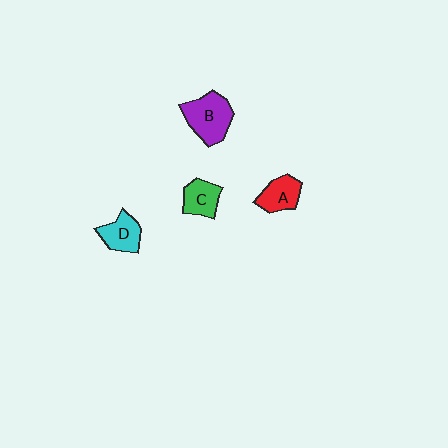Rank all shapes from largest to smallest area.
From largest to smallest: B (purple), D (cyan), A (red), C (green).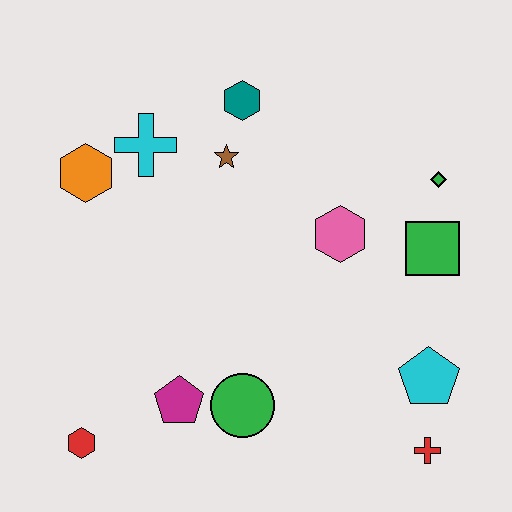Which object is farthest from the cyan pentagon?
The orange hexagon is farthest from the cyan pentagon.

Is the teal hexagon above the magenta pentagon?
Yes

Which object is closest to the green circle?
The magenta pentagon is closest to the green circle.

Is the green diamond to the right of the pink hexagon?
Yes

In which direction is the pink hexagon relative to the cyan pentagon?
The pink hexagon is above the cyan pentagon.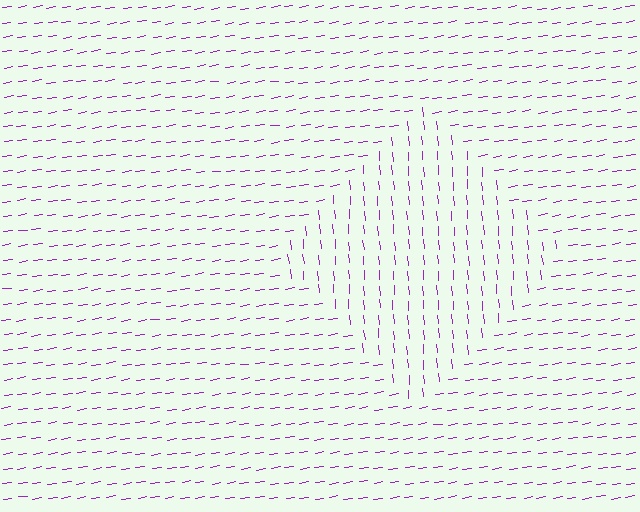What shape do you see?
I see a diamond.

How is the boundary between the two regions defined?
The boundary is defined purely by a change in line orientation (approximately 86 degrees difference). All lines are the same color and thickness.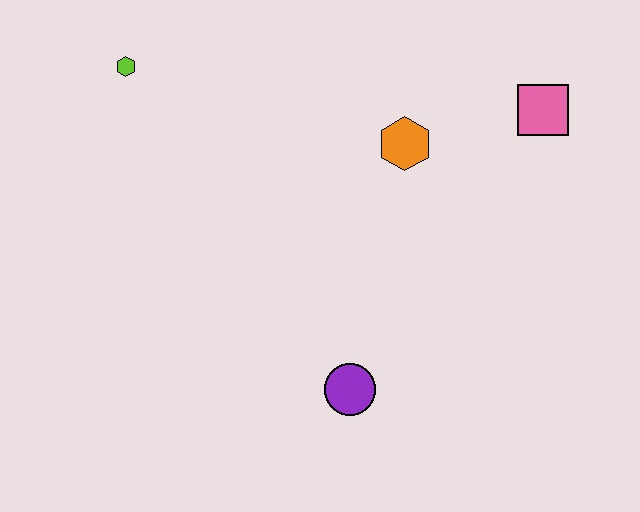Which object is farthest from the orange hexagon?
The lime hexagon is farthest from the orange hexagon.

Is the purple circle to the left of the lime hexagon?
No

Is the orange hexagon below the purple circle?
No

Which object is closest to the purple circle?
The orange hexagon is closest to the purple circle.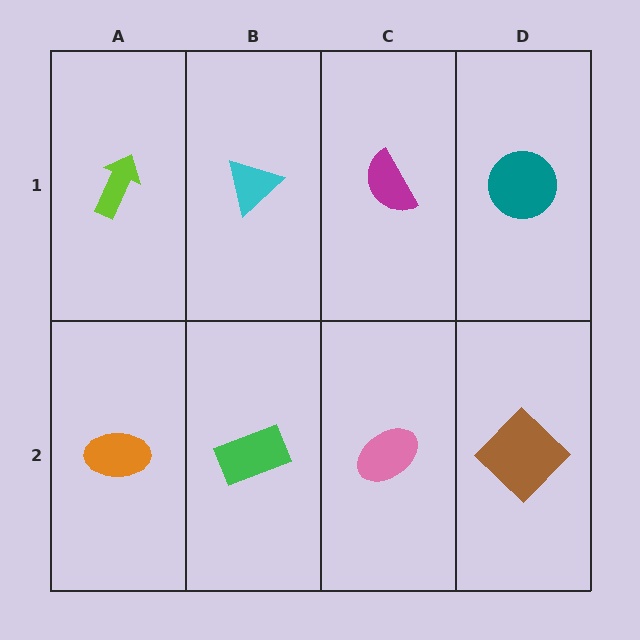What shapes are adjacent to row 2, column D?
A teal circle (row 1, column D), a pink ellipse (row 2, column C).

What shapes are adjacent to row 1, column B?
A green rectangle (row 2, column B), a lime arrow (row 1, column A), a magenta semicircle (row 1, column C).